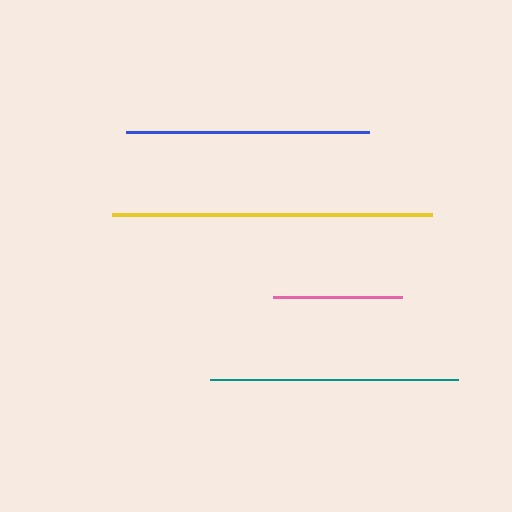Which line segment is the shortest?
The pink line is the shortest at approximately 129 pixels.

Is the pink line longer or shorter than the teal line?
The teal line is longer than the pink line.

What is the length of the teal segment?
The teal segment is approximately 248 pixels long.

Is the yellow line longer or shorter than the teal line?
The yellow line is longer than the teal line.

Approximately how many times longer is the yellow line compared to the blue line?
The yellow line is approximately 1.3 times the length of the blue line.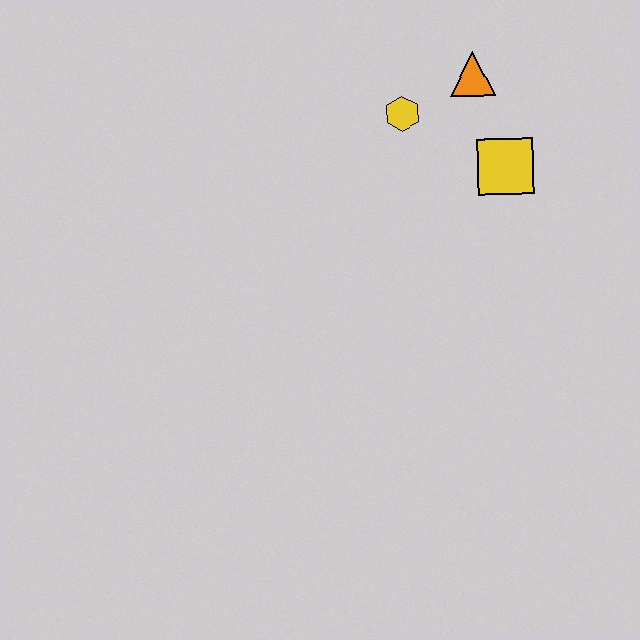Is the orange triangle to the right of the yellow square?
No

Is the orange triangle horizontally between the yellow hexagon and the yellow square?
Yes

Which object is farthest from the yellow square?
The yellow hexagon is farthest from the yellow square.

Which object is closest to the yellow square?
The orange triangle is closest to the yellow square.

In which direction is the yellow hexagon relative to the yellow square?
The yellow hexagon is to the left of the yellow square.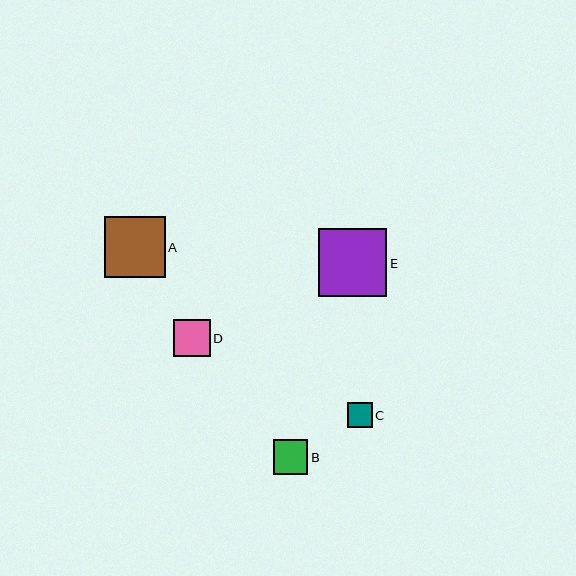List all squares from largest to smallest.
From largest to smallest: E, A, D, B, C.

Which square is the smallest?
Square C is the smallest with a size of approximately 25 pixels.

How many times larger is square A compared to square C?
Square A is approximately 2.4 times the size of square C.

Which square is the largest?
Square E is the largest with a size of approximately 68 pixels.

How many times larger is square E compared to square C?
Square E is approximately 2.7 times the size of square C.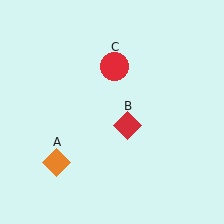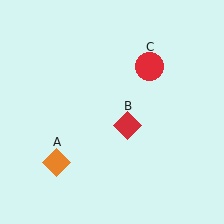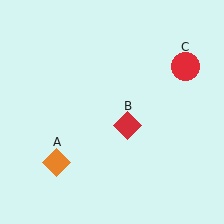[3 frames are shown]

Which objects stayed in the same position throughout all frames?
Orange diamond (object A) and red diamond (object B) remained stationary.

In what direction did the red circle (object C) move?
The red circle (object C) moved right.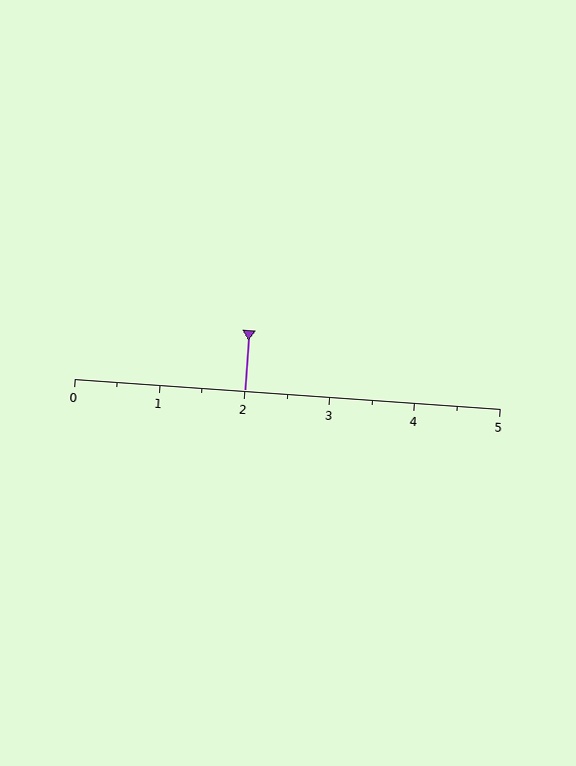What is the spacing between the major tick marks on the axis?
The major ticks are spaced 1 apart.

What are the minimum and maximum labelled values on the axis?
The axis runs from 0 to 5.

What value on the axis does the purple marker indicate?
The marker indicates approximately 2.